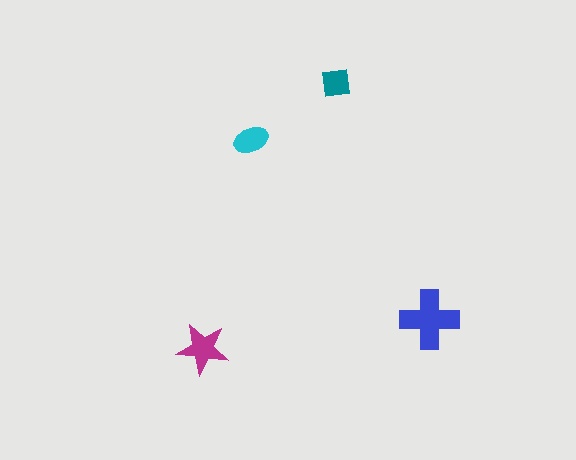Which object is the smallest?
The teal square.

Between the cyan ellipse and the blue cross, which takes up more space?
The blue cross.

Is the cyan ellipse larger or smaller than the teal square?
Larger.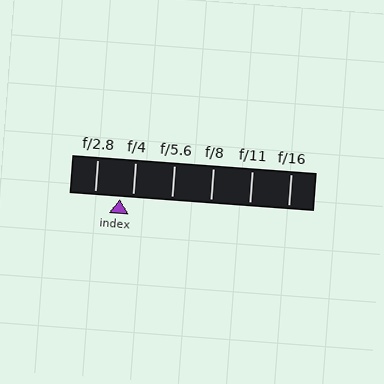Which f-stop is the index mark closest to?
The index mark is closest to f/4.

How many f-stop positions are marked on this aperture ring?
There are 6 f-stop positions marked.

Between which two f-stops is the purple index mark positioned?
The index mark is between f/2.8 and f/4.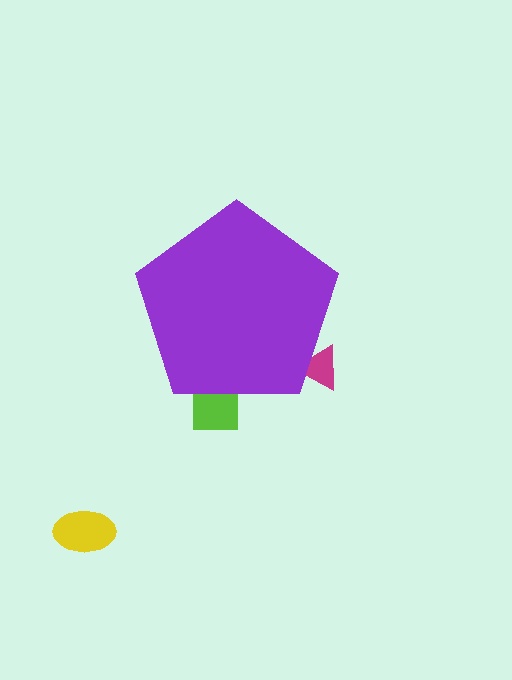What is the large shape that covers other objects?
A purple pentagon.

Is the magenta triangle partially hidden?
Yes, the magenta triangle is partially hidden behind the purple pentagon.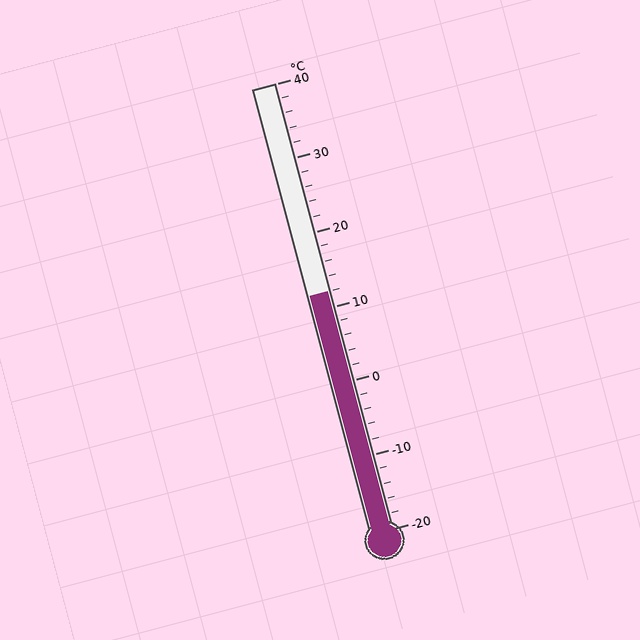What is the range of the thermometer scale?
The thermometer scale ranges from -20°C to 40°C.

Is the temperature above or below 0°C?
The temperature is above 0°C.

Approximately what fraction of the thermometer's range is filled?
The thermometer is filled to approximately 55% of its range.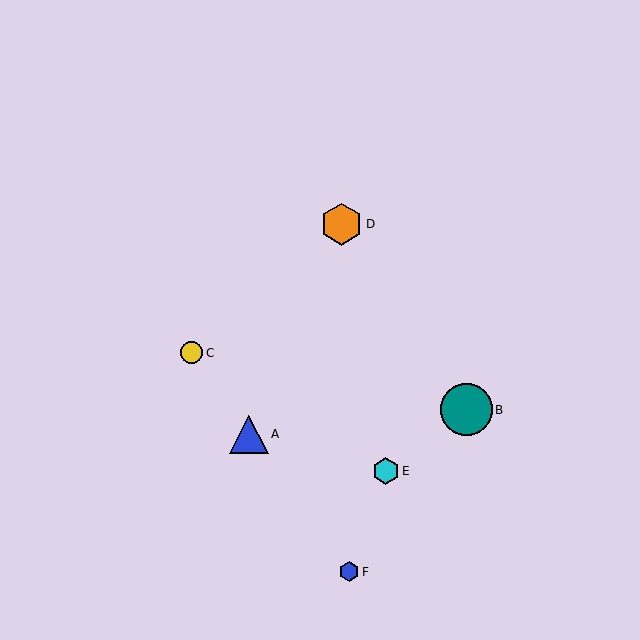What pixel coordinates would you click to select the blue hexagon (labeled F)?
Click at (349, 572) to select the blue hexagon F.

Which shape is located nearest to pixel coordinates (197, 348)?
The yellow circle (labeled C) at (192, 353) is nearest to that location.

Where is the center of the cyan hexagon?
The center of the cyan hexagon is at (386, 471).